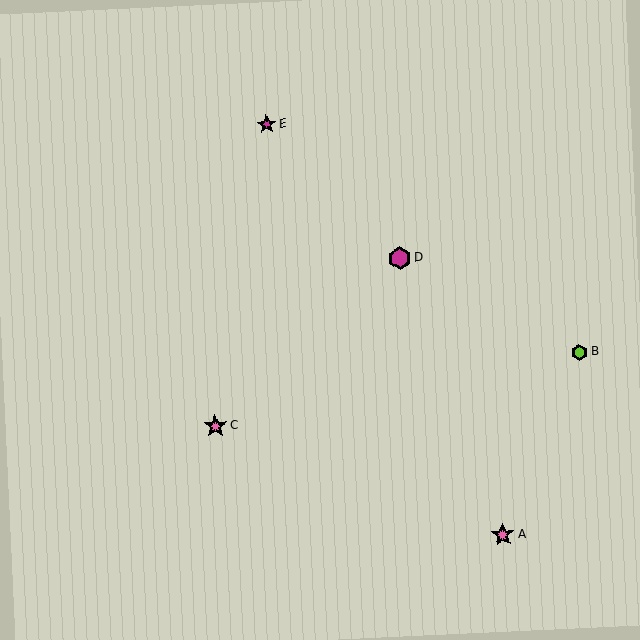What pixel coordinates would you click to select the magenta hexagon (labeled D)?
Click at (400, 258) to select the magenta hexagon D.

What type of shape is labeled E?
Shape E is a magenta star.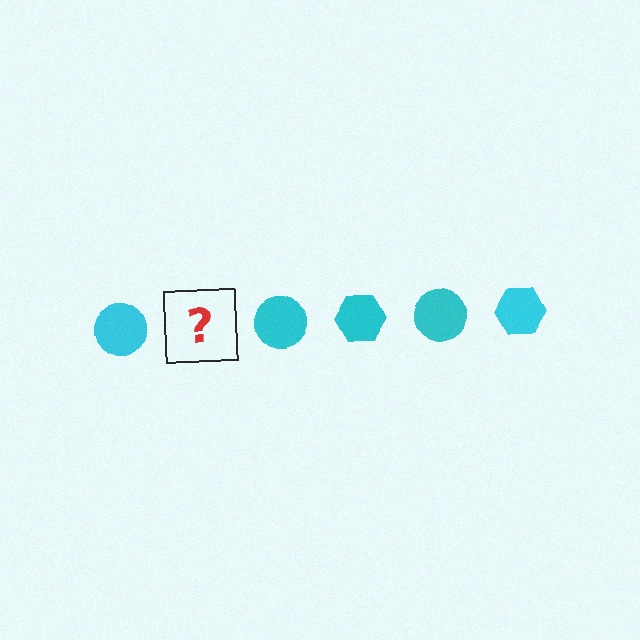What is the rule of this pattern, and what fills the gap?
The rule is that the pattern cycles through circle, hexagon shapes in cyan. The gap should be filled with a cyan hexagon.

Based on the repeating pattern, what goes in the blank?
The blank should be a cyan hexagon.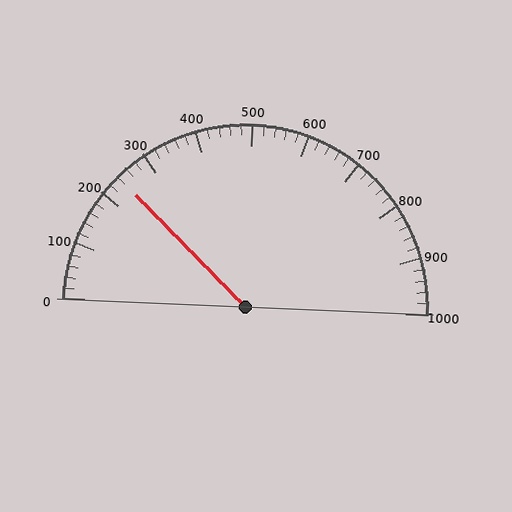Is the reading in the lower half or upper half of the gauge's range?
The reading is in the lower half of the range (0 to 1000).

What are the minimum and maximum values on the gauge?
The gauge ranges from 0 to 1000.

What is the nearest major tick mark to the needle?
The nearest major tick mark is 200.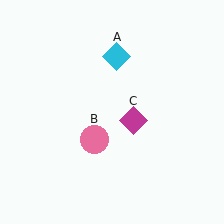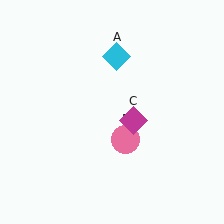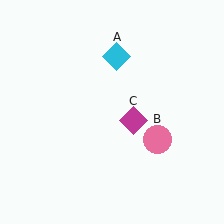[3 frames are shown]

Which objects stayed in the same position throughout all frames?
Cyan diamond (object A) and magenta diamond (object C) remained stationary.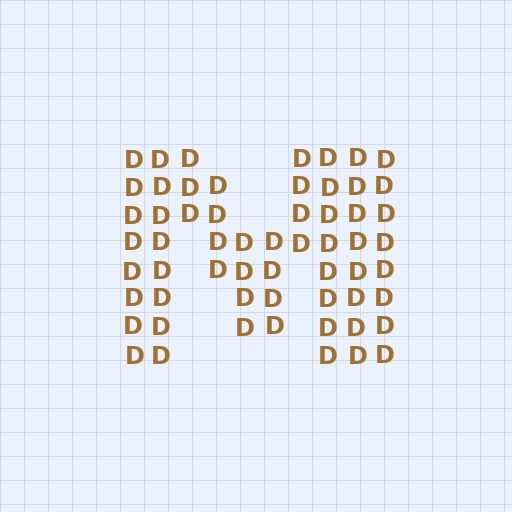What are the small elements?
The small elements are letter D's.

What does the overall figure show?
The overall figure shows the letter M.